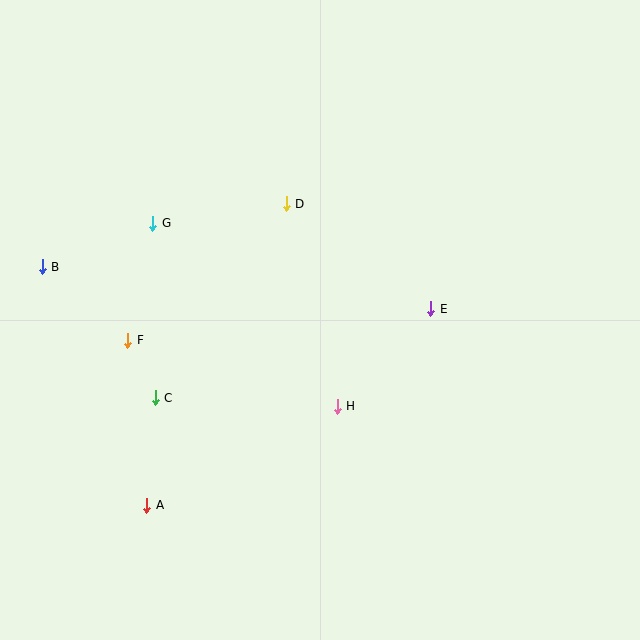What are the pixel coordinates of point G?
Point G is at (153, 223).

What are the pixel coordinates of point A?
Point A is at (147, 505).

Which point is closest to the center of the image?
Point H at (337, 406) is closest to the center.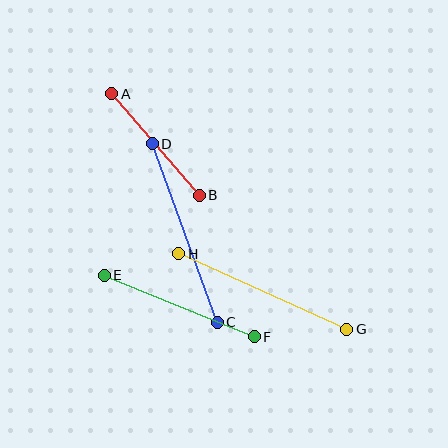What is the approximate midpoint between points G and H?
The midpoint is at approximately (263, 292) pixels.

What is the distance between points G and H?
The distance is approximately 184 pixels.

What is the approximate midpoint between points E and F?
The midpoint is at approximately (179, 306) pixels.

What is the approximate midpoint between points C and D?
The midpoint is at approximately (185, 233) pixels.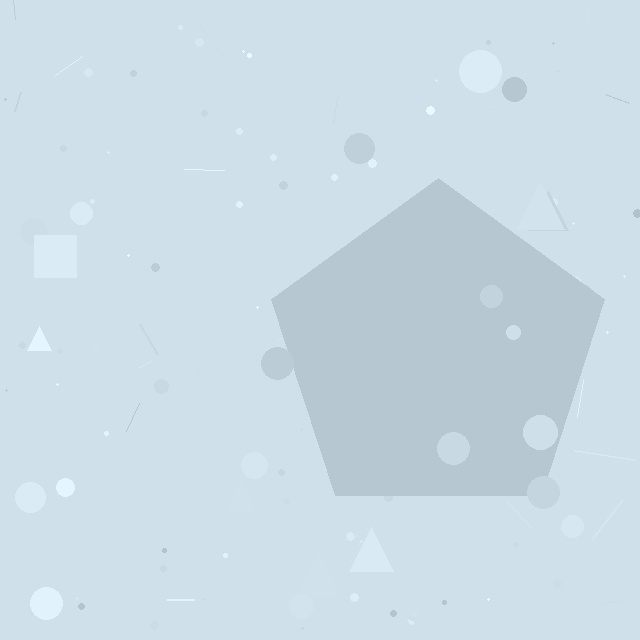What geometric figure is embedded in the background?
A pentagon is embedded in the background.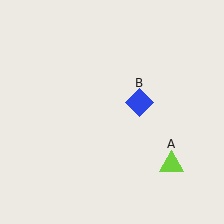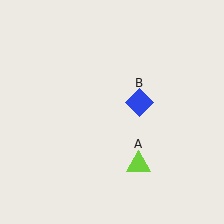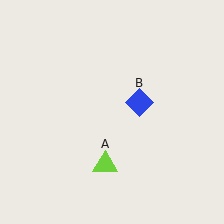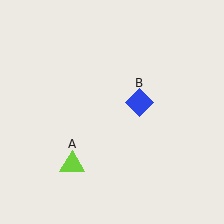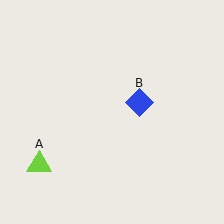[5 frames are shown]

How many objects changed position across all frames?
1 object changed position: lime triangle (object A).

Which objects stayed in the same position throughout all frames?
Blue diamond (object B) remained stationary.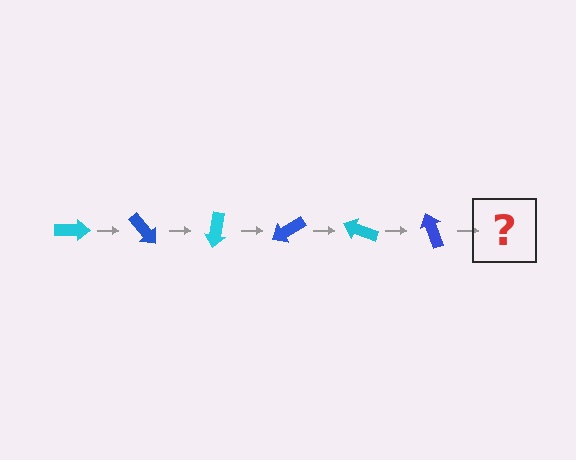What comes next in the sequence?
The next element should be a cyan arrow, rotated 300 degrees from the start.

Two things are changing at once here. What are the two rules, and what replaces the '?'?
The two rules are that it rotates 50 degrees each step and the color cycles through cyan and blue. The '?' should be a cyan arrow, rotated 300 degrees from the start.